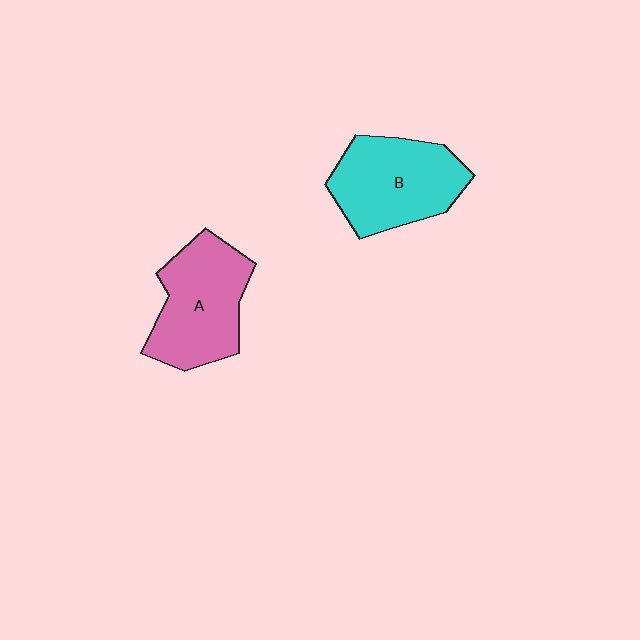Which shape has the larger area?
Shape B (cyan).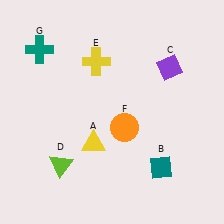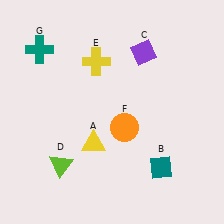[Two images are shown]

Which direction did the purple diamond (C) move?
The purple diamond (C) moved left.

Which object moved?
The purple diamond (C) moved left.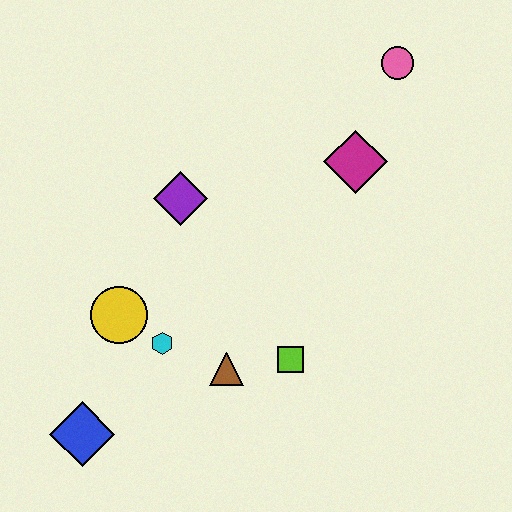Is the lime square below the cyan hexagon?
Yes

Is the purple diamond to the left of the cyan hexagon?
No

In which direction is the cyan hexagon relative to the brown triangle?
The cyan hexagon is to the left of the brown triangle.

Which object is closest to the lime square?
The brown triangle is closest to the lime square.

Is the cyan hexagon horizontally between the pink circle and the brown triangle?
No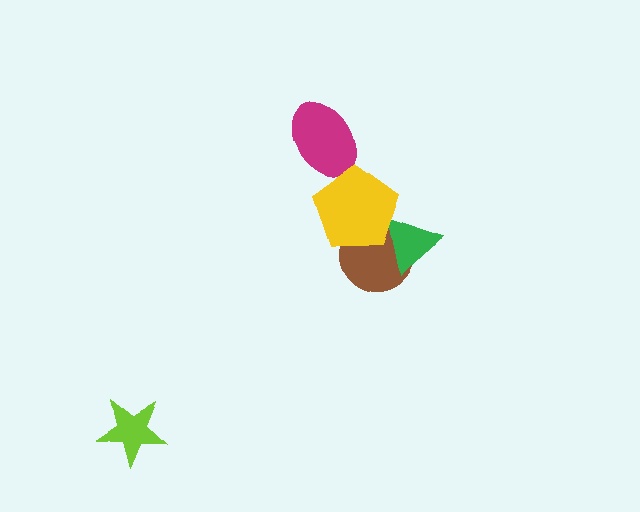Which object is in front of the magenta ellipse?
The yellow pentagon is in front of the magenta ellipse.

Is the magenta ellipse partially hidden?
Yes, it is partially covered by another shape.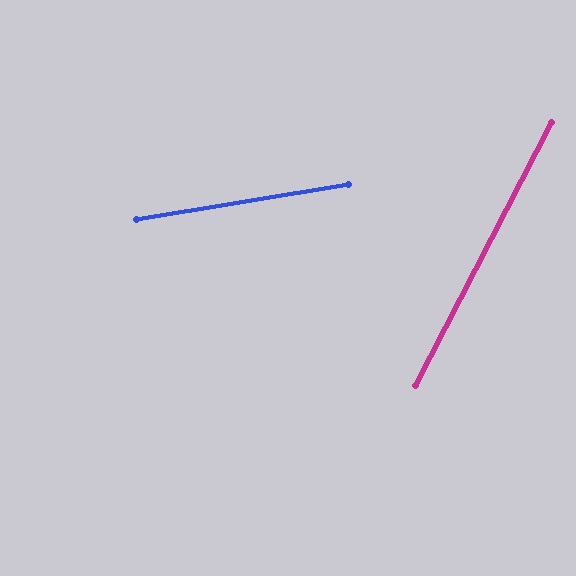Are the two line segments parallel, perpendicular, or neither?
Neither parallel nor perpendicular — they differ by about 53°.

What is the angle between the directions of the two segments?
Approximately 53 degrees.